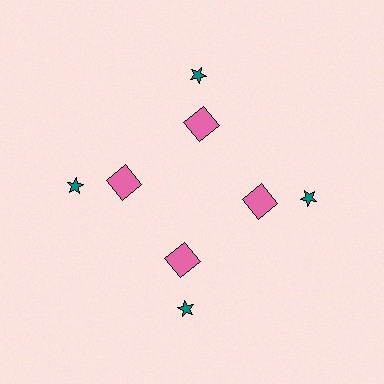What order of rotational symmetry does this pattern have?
This pattern has 4-fold rotational symmetry.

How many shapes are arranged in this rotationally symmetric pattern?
There are 8 shapes, arranged in 4 groups of 2.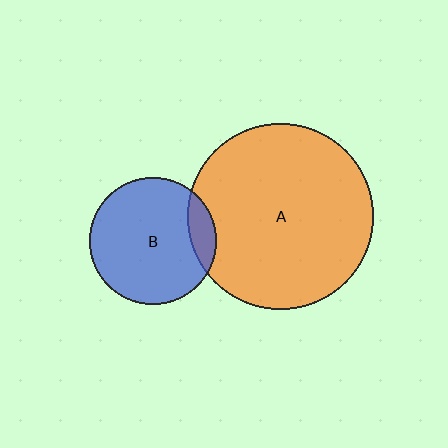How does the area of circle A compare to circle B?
Approximately 2.1 times.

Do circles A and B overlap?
Yes.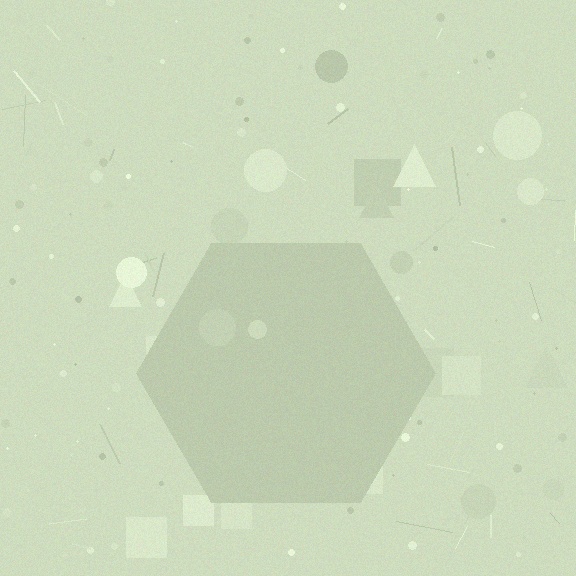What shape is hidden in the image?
A hexagon is hidden in the image.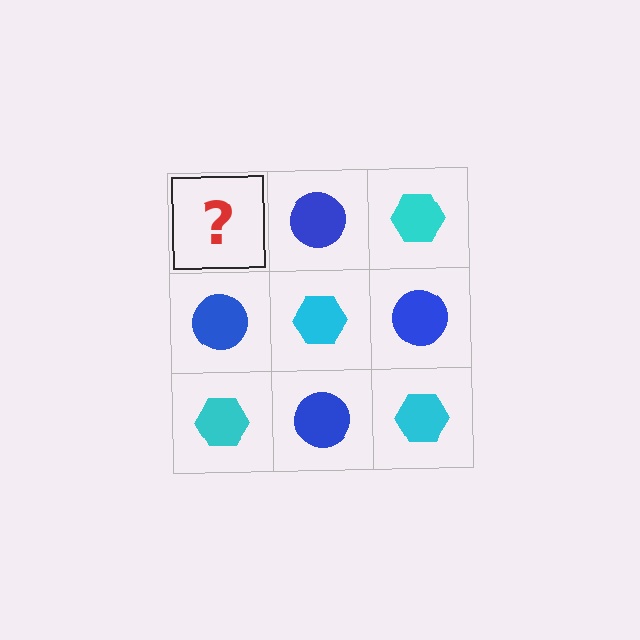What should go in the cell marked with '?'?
The missing cell should contain a cyan hexagon.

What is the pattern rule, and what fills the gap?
The rule is that it alternates cyan hexagon and blue circle in a checkerboard pattern. The gap should be filled with a cyan hexagon.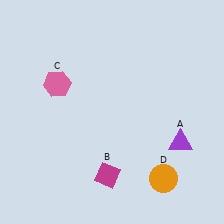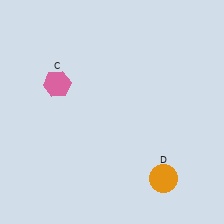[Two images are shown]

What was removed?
The purple triangle (A), the magenta diamond (B) were removed in Image 2.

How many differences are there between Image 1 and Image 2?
There are 2 differences between the two images.